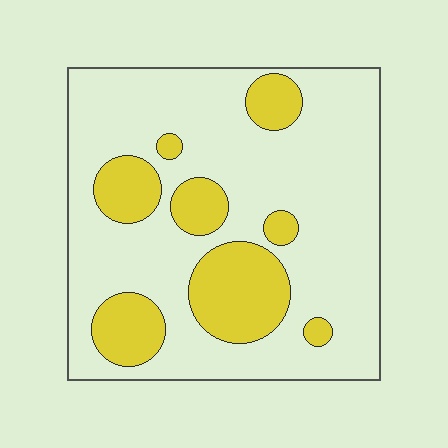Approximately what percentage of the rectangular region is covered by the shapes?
Approximately 25%.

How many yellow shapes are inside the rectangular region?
8.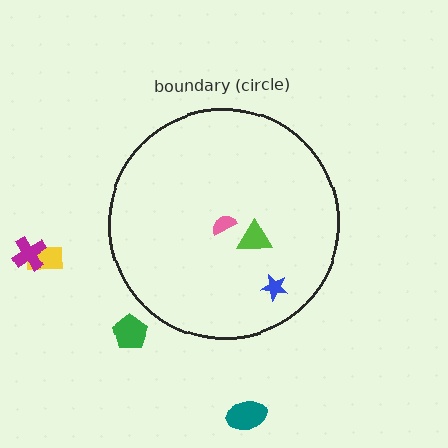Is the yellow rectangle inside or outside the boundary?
Outside.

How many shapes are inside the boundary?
3 inside, 4 outside.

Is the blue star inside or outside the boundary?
Inside.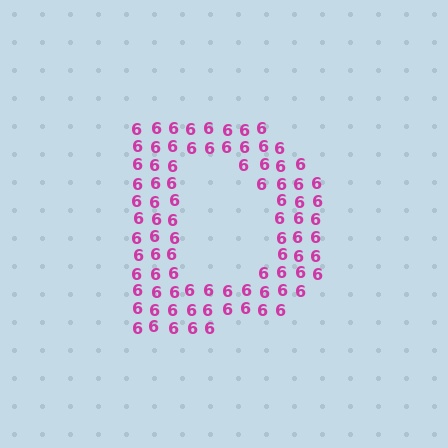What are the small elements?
The small elements are digit 6's.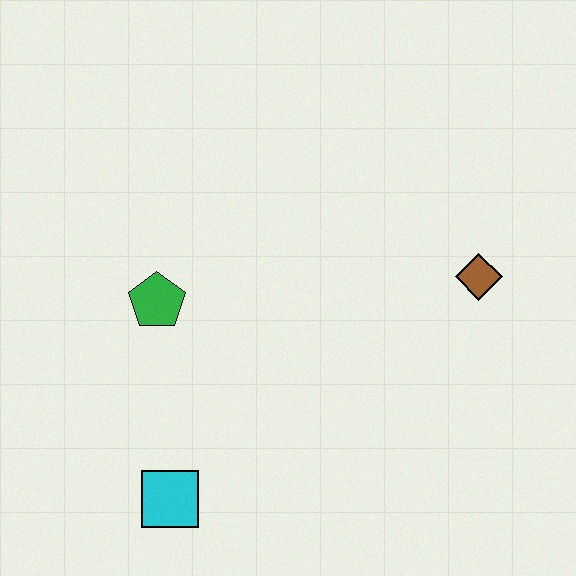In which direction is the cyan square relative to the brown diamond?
The cyan square is to the left of the brown diamond.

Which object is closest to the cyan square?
The green pentagon is closest to the cyan square.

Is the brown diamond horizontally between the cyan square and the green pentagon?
No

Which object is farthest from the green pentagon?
The brown diamond is farthest from the green pentagon.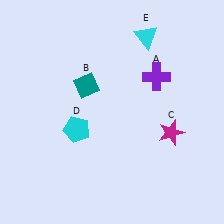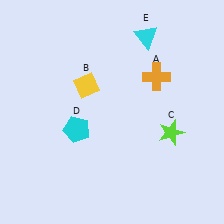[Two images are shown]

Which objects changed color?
A changed from purple to orange. B changed from teal to yellow. C changed from magenta to lime.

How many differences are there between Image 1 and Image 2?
There are 3 differences between the two images.